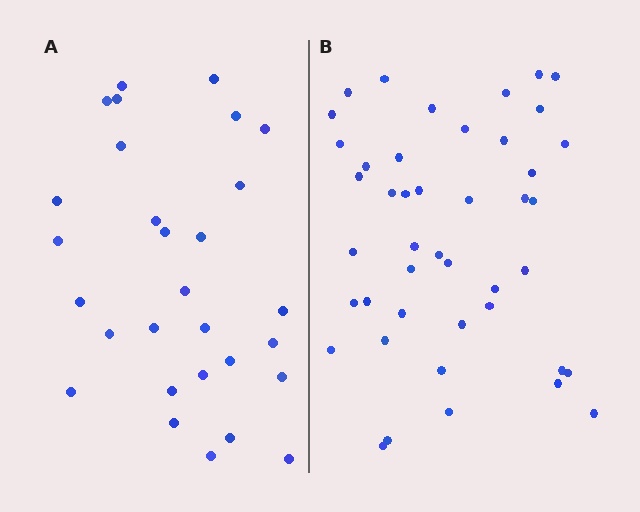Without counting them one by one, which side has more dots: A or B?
Region B (the right region) has more dots.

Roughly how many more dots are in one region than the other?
Region B has approximately 15 more dots than region A.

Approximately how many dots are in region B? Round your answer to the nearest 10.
About 40 dots. (The exact count is 44, which rounds to 40.)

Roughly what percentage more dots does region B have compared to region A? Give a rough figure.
About 50% more.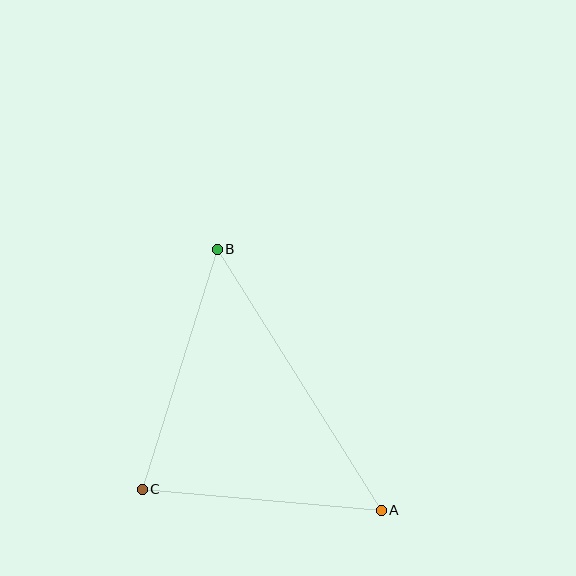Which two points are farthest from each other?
Points A and B are farthest from each other.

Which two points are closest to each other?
Points A and C are closest to each other.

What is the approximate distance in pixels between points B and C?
The distance between B and C is approximately 252 pixels.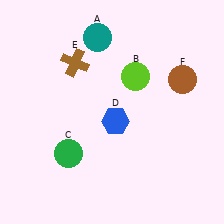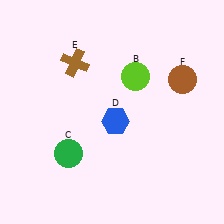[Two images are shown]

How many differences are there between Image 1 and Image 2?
There is 1 difference between the two images.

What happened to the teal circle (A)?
The teal circle (A) was removed in Image 2. It was in the top-left area of Image 1.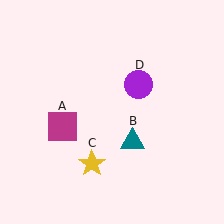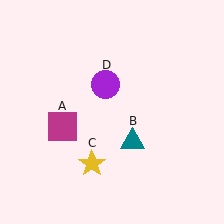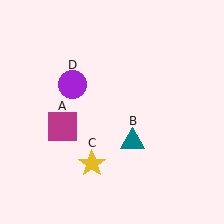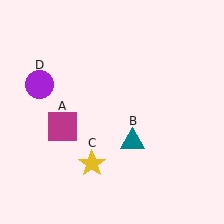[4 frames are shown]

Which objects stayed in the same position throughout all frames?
Magenta square (object A) and teal triangle (object B) and yellow star (object C) remained stationary.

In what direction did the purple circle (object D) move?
The purple circle (object D) moved left.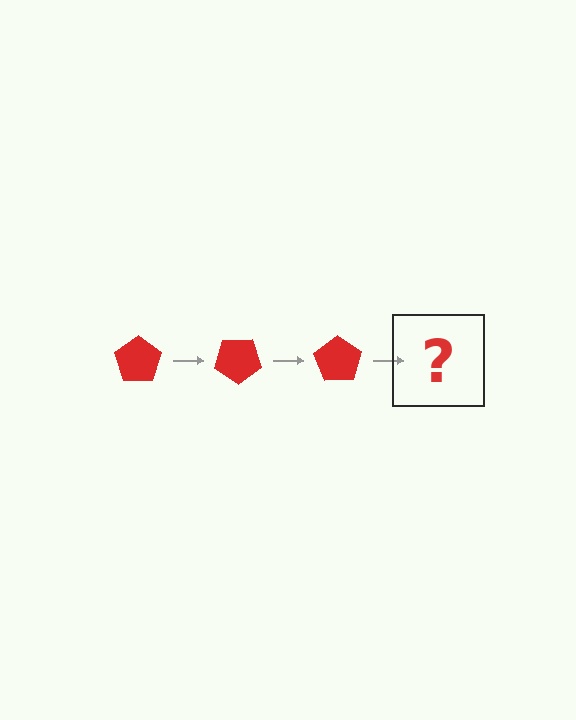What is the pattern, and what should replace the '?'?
The pattern is that the pentagon rotates 35 degrees each step. The '?' should be a red pentagon rotated 105 degrees.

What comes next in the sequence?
The next element should be a red pentagon rotated 105 degrees.